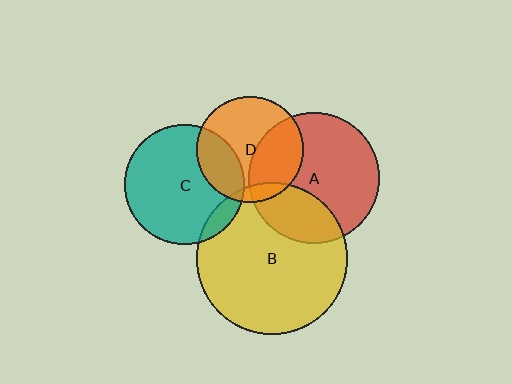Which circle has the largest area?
Circle B (yellow).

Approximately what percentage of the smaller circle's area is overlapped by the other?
Approximately 10%.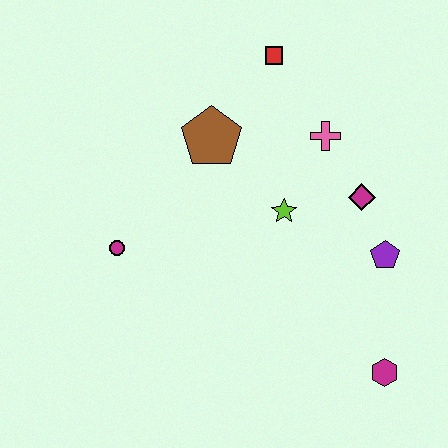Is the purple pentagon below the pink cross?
Yes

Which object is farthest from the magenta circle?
The magenta hexagon is farthest from the magenta circle.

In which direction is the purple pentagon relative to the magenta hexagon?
The purple pentagon is above the magenta hexagon.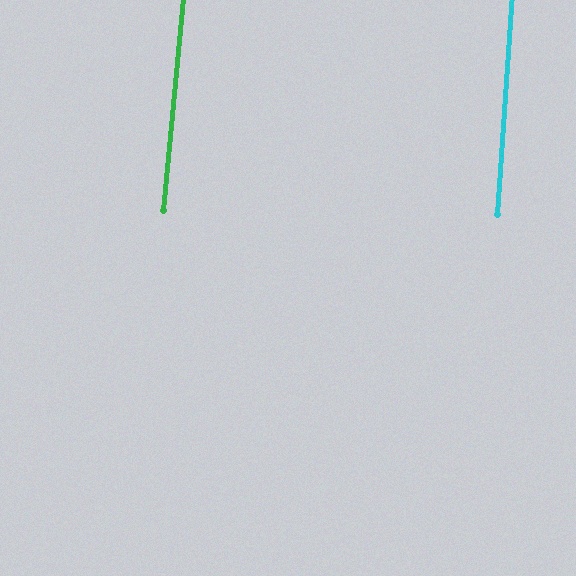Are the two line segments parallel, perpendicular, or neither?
Parallel — their directions differ by only 1.6°.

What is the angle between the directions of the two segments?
Approximately 2 degrees.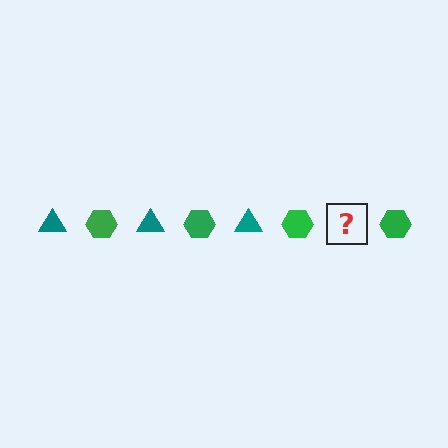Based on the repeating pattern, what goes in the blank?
The blank should be a teal triangle.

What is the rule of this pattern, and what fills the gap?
The rule is that the pattern alternates between teal triangle and green hexagon. The gap should be filled with a teal triangle.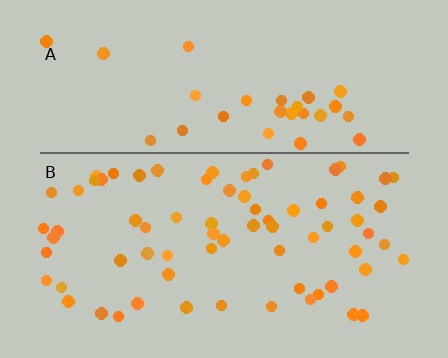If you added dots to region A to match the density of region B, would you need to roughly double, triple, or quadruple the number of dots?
Approximately double.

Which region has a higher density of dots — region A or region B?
B (the bottom).